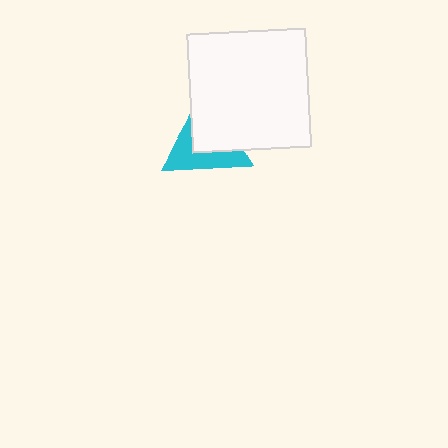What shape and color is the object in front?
The object in front is a white square.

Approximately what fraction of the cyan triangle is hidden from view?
Roughly 53% of the cyan triangle is hidden behind the white square.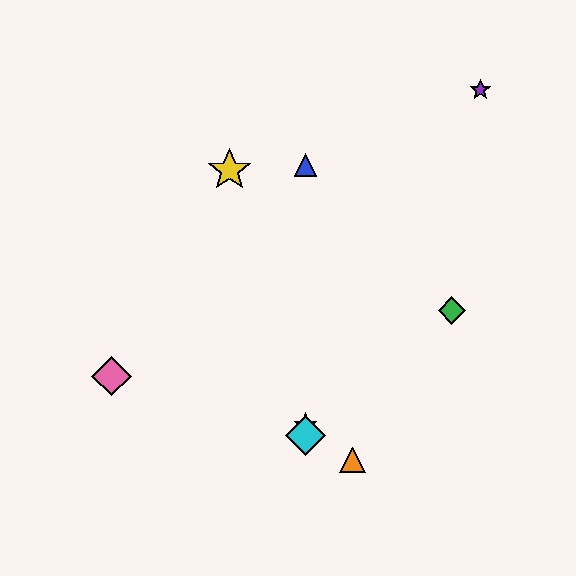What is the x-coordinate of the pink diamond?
The pink diamond is at x≈111.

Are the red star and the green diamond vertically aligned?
No, the red star is at x≈305 and the green diamond is at x≈452.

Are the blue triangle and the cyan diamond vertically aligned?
Yes, both are at x≈305.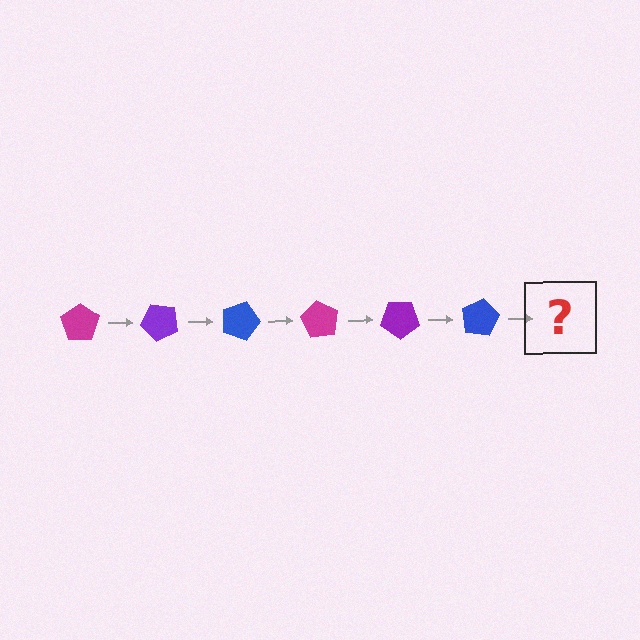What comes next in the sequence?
The next element should be a magenta pentagon, rotated 270 degrees from the start.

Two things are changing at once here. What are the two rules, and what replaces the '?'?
The two rules are that it rotates 45 degrees each step and the color cycles through magenta, purple, and blue. The '?' should be a magenta pentagon, rotated 270 degrees from the start.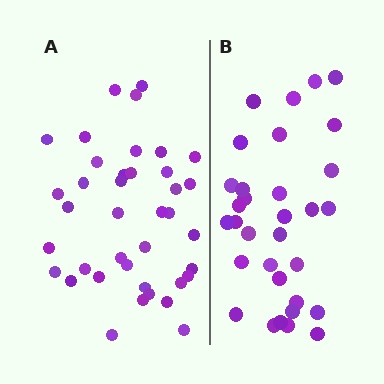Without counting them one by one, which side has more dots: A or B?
Region A (the left region) has more dots.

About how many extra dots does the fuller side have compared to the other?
Region A has roughly 8 or so more dots than region B.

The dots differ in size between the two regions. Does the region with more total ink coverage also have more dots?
No. Region B has more total ink coverage because its dots are larger, but region A actually contains more individual dots. Total area can be misleading — the number of items is what matters here.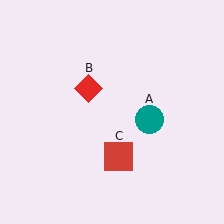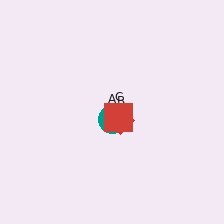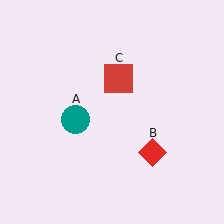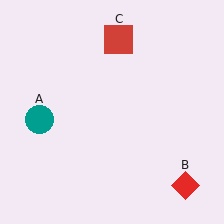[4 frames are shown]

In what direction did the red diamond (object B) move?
The red diamond (object B) moved down and to the right.